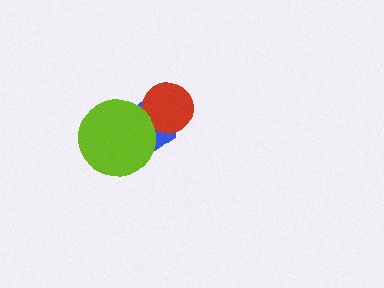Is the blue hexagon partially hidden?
Yes, it is partially covered by another shape.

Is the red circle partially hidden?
No, no other shape covers it.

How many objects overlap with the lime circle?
1 object overlaps with the lime circle.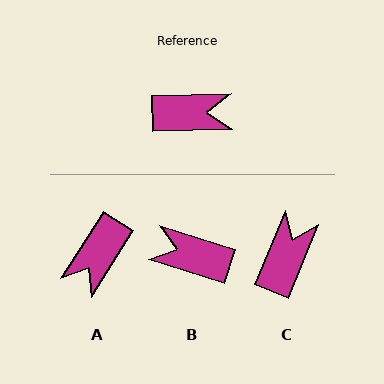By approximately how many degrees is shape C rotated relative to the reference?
Approximately 66 degrees counter-clockwise.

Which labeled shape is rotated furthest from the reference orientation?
B, about 161 degrees away.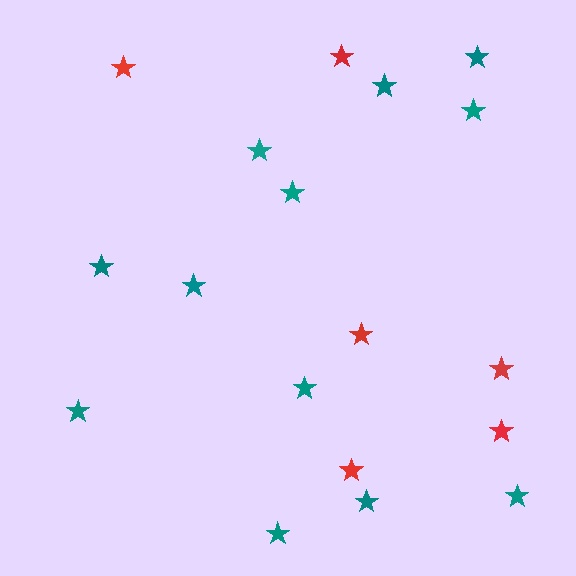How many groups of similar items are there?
There are 2 groups: one group of red stars (6) and one group of teal stars (12).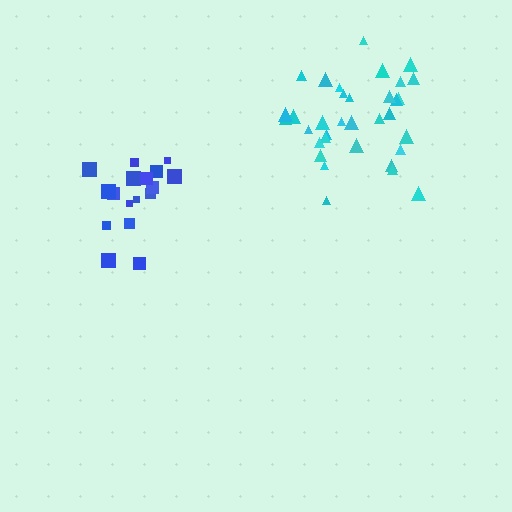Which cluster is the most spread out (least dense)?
Cyan.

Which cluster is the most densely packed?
Blue.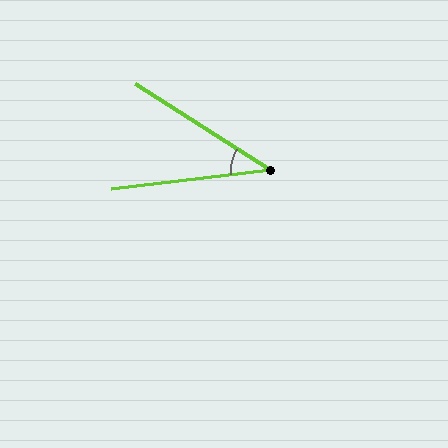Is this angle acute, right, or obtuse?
It is acute.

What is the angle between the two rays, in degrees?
Approximately 39 degrees.